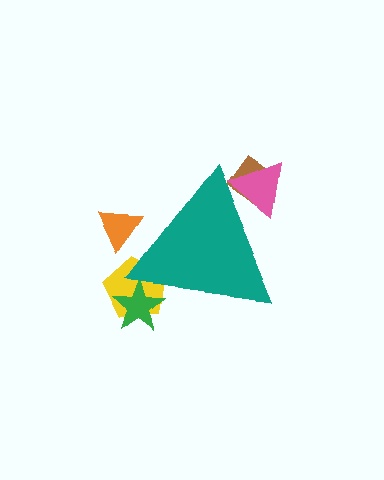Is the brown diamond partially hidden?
Yes, the brown diamond is partially hidden behind the teal triangle.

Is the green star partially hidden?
Yes, the green star is partially hidden behind the teal triangle.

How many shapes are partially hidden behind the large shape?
5 shapes are partially hidden.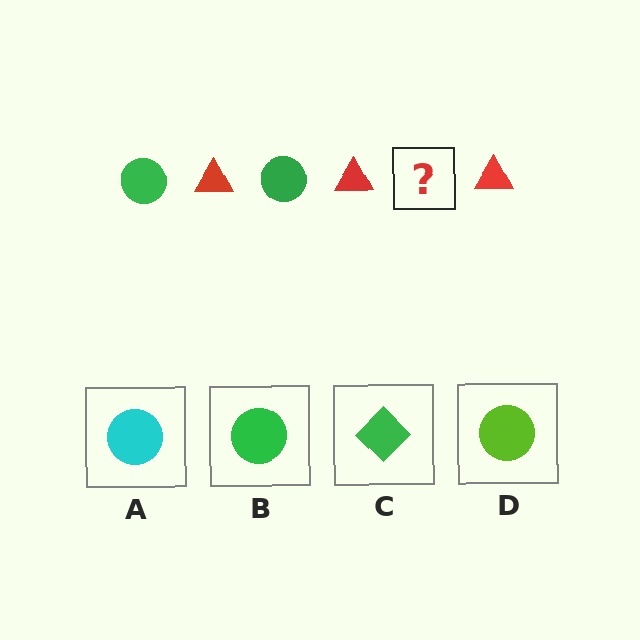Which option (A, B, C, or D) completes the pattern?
B.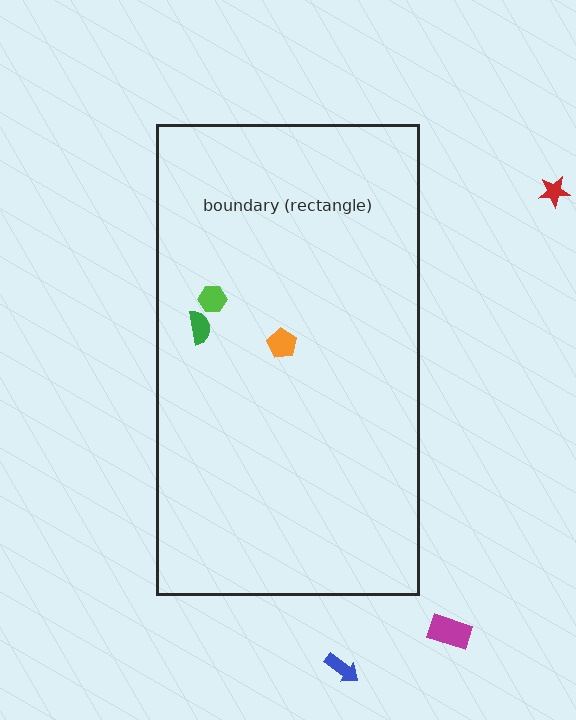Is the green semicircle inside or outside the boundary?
Inside.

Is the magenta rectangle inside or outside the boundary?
Outside.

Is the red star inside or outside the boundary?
Outside.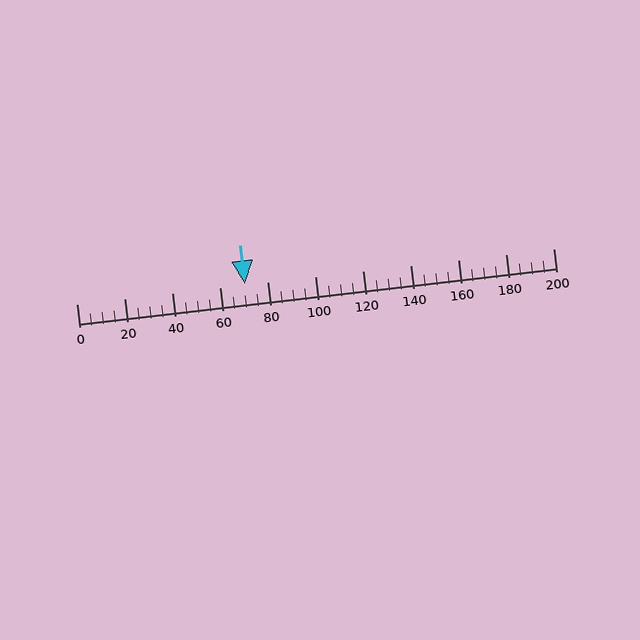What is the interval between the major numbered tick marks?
The major tick marks are spaced 20 units apart.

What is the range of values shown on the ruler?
The ruler shows values from 0 to 200.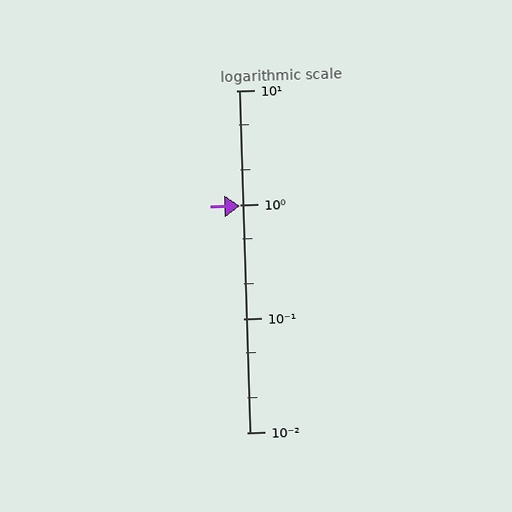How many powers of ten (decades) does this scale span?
The scale spans 3 decades, from 0.01 to 10.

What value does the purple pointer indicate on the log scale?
The pointer indicates approximately 0.97.